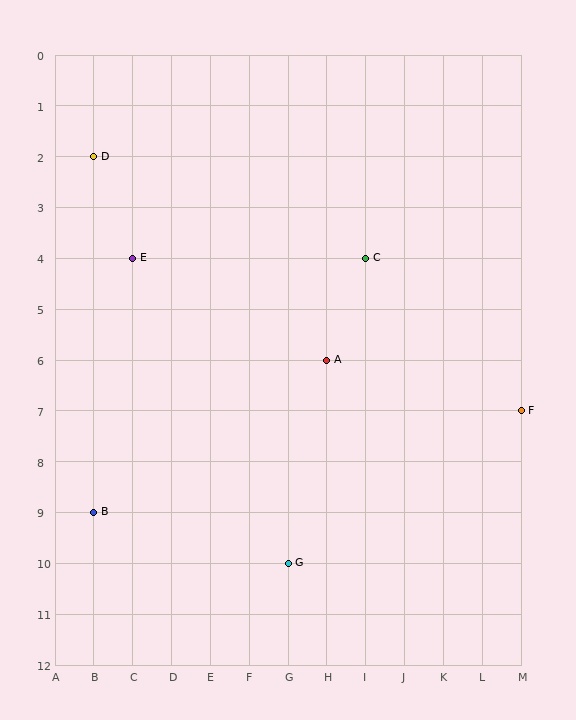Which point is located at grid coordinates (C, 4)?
Point E is at (C, 4).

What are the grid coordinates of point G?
Point G is at grid coordinates (G, 10).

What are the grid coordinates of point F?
Point F is at grid coordinates (M, 7).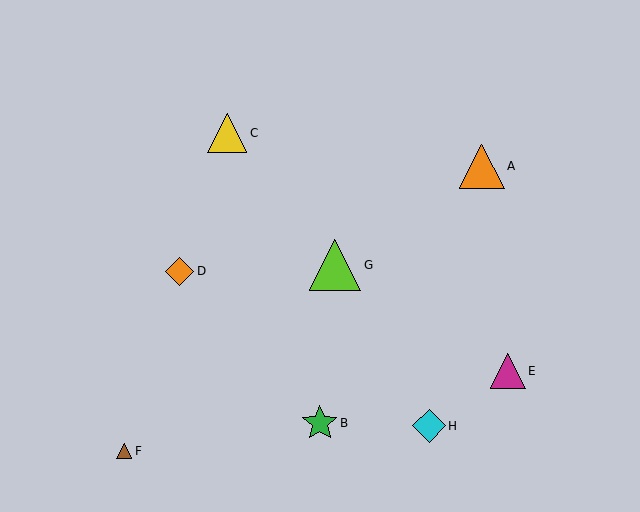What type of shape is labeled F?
Shape F is a brown triangle.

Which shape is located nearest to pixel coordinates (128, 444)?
The brown triangle (labeled F) at (124, 451) is nearest to that location.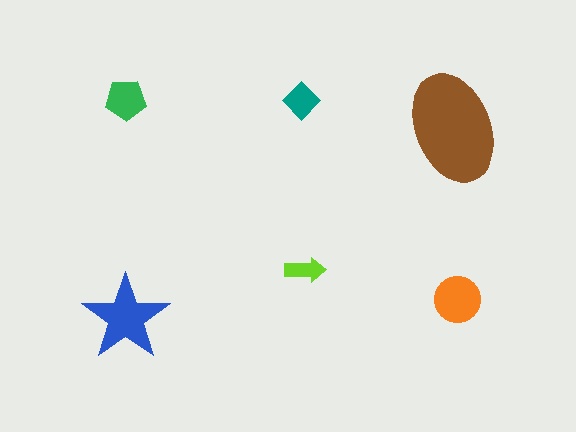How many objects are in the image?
There are 6 objects in the image.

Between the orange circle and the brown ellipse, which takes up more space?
The brown ellipse.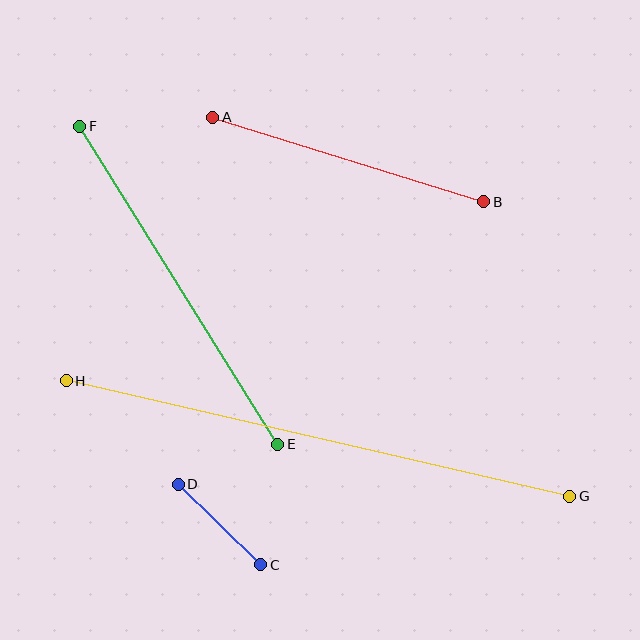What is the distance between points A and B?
The distance is approximately 284 pixels.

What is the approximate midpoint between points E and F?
The midpoint is at approximately (179, 285) pixels.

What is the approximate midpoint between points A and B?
The midpoint is at approximately (348, 160) pixels.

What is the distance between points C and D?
The distance is approximately 115 pixels.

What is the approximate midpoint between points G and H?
The midpoint is at approximately (318, 439) pixels.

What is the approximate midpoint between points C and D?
The midpoint is at approximately (219, 525) pixels.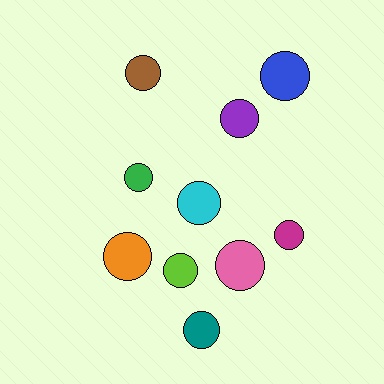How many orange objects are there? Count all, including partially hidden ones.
There is 1 orange object.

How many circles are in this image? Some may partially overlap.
There are 10 circles.